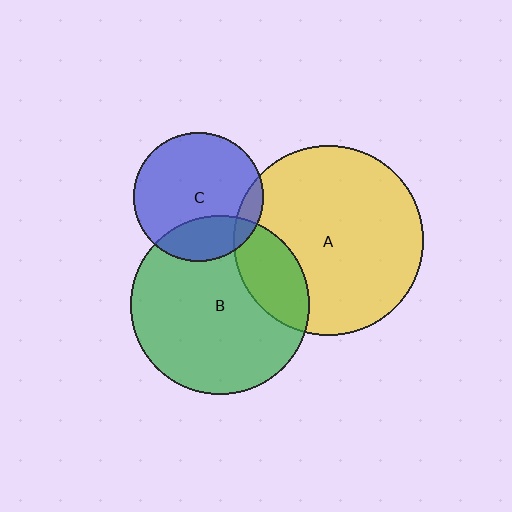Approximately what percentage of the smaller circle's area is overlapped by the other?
Approximately 25%.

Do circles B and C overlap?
Yes.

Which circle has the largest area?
Circle A (yellow).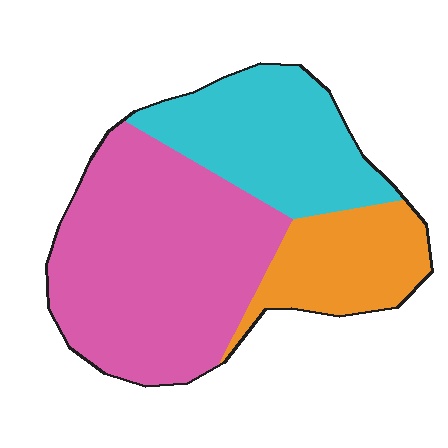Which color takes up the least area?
Orange, at roughly 20%.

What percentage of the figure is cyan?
Cyan takes up between a quarter and a half of the figure.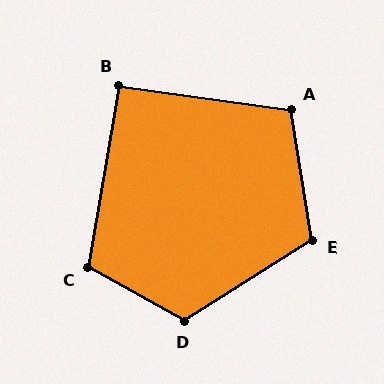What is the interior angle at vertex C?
Approximately 109 degrees (obtuse).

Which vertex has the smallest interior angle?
B, at approximately 92 degrees.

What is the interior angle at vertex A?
Approximately 107 degrees (obtuse).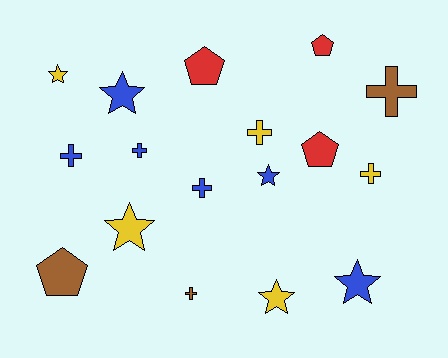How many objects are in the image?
There are 17 objects.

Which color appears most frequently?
Blue, with 6 objects.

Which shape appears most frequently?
Cross, with 7 objects.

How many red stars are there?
There are no red stars.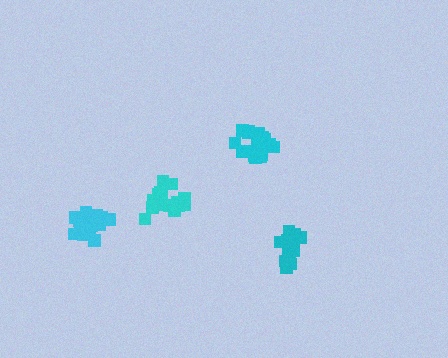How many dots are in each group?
Group 1: 20 dots, Group 2: 20 dots, Group 3: 14 dots, Group 4: 18 dots (72 total).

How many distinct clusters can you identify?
There are 4 distinct clusters.